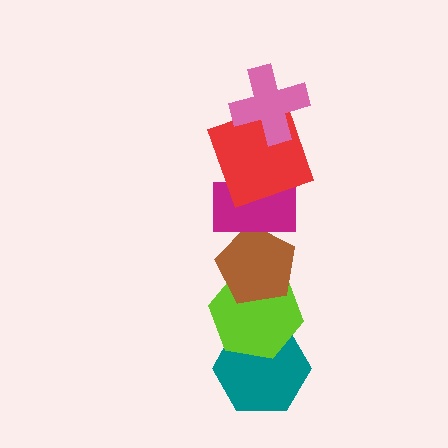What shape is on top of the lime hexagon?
The brown pentagon is on top of the lime hexagon.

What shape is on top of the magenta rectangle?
The red square is on top of the magenta rectangle.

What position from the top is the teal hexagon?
The teal hexagon is 6th from the top.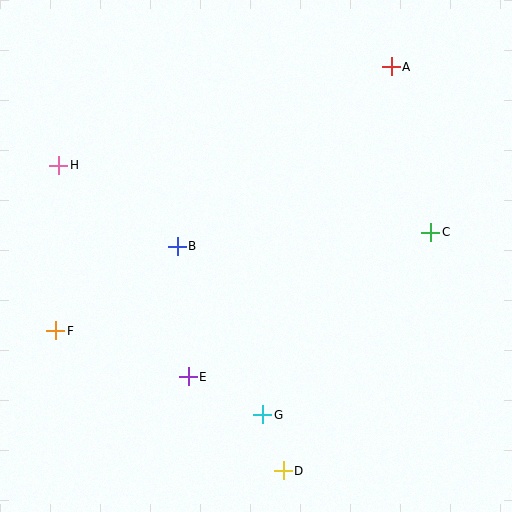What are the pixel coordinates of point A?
Point A is at (391, 67).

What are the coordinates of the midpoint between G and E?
The midpoint between G and E is at (225, 396).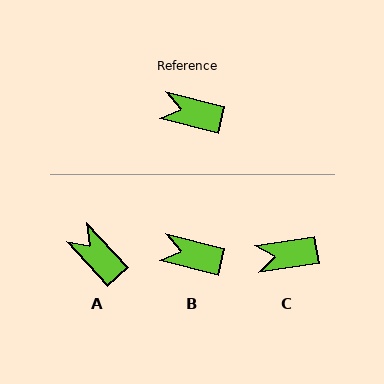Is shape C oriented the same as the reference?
No, it is off by about 23 degrees.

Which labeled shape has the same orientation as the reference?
B.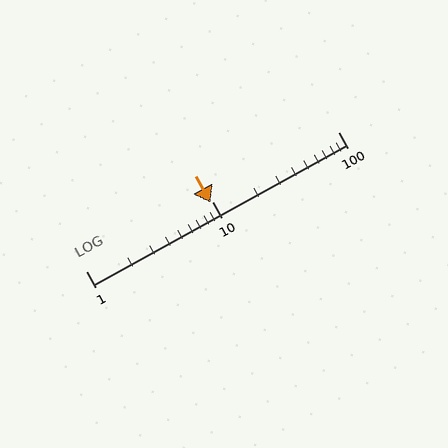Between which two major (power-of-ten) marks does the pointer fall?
The pointer is between 1 and 10.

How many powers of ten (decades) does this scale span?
The scale spans 2 decades, from 1 to 100.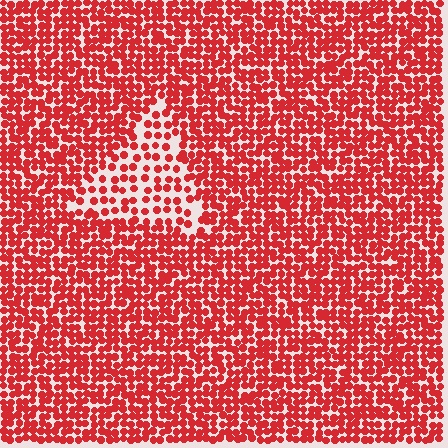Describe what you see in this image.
The image contains small red elements arranged at two different densities. A triangle-shaped region is visible where the elements are less densely packed than the surrounding area.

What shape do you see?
I see a triangle.